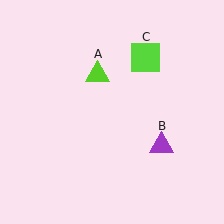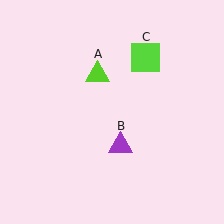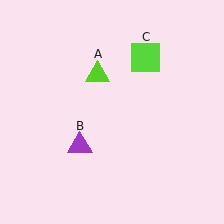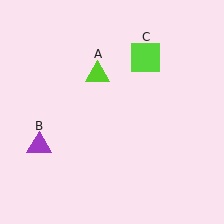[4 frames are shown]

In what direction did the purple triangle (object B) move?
The purple triangle (object B) moved left.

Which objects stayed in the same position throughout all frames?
Lime triangle (object A) and lime square (object C) remained stationary.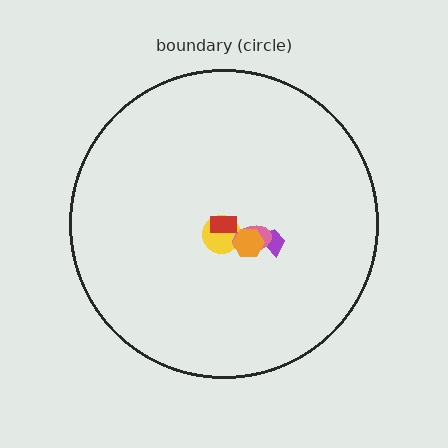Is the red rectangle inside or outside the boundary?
Inside.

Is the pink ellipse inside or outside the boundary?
Inside.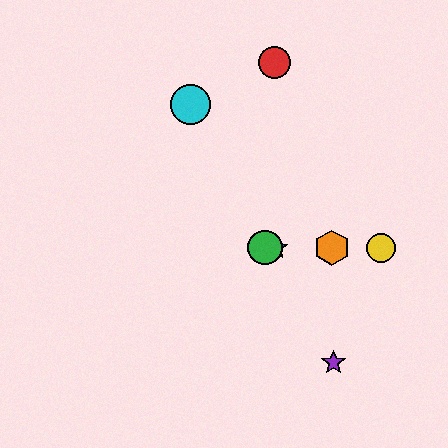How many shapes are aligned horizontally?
4 shapes (the blue star, the green circle, the yellow circle, the orange hexagon) are aligned horizontally.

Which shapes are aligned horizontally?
The blue star, the green circle, the yellow circle, the orange hexagon are aligned horizontally.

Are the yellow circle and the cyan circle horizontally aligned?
No, the yellow circle is at y≈248 and the cyan circle is at y≈105.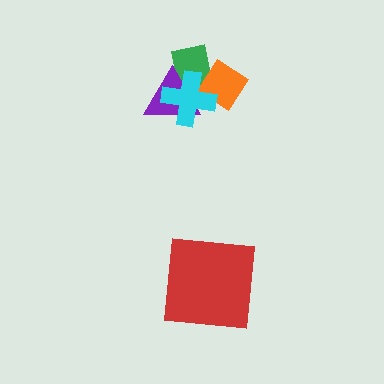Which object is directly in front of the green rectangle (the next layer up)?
The orange diamond is directly in front of the green rectangle.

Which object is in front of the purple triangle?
The cyan cross is in front of the purple triangle.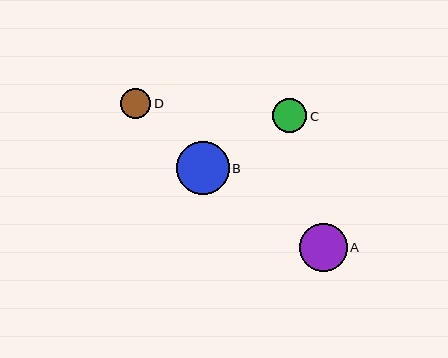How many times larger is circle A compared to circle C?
Circle A is approximately 1.4 times the size of circle C.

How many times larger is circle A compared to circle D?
Circle A is approximately 1.6 times the size of circle D.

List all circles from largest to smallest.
From largest to smallest: B, A, C, D.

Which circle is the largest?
Circle B is the largest with a size of approximately 53 pixels.